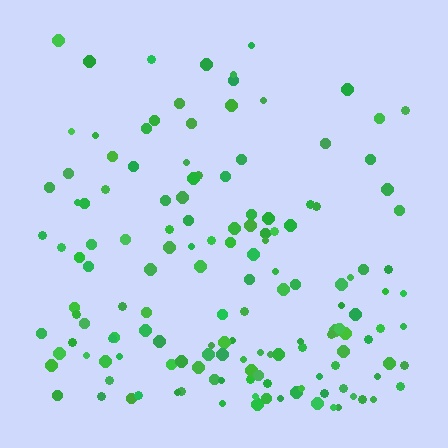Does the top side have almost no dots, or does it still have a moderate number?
Still a moderate number, just noticeably fewer than the bottom.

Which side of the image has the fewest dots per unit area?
The top.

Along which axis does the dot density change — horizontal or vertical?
Vertical.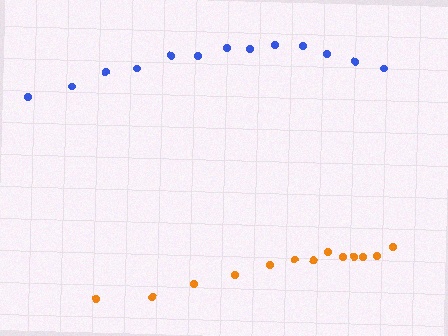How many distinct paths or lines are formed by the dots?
There are 2 distinct paths.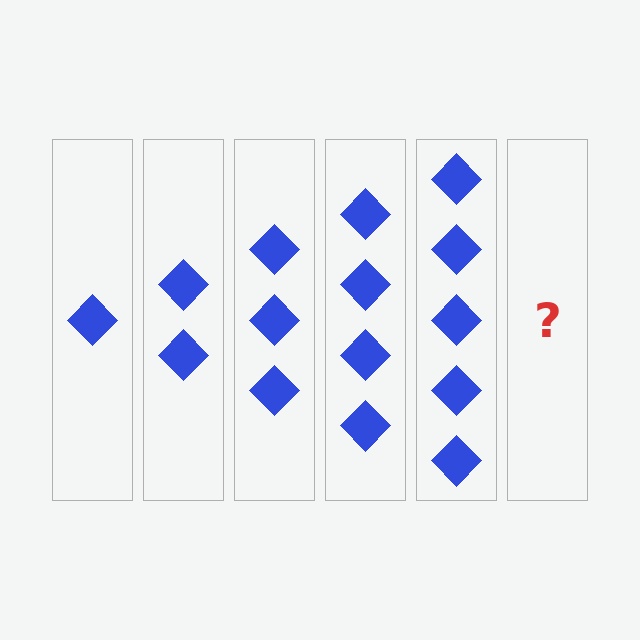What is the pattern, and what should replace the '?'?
The pattern is that each step adds one more diamond. The '?' should be 6 diamonds.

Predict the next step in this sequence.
The next step is 6 diamonds.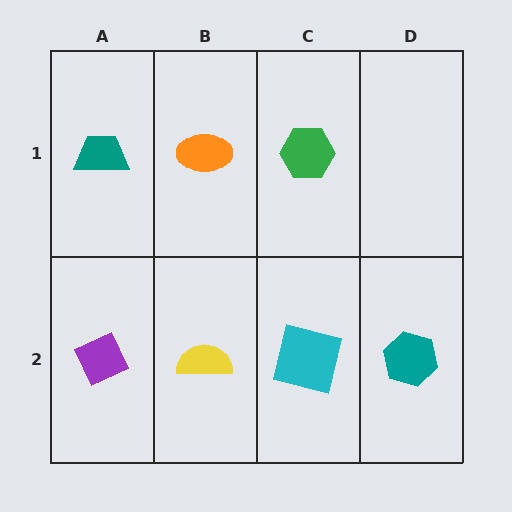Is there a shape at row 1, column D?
No, that cell is empty.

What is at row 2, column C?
A cyan square.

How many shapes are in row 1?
3 shapes.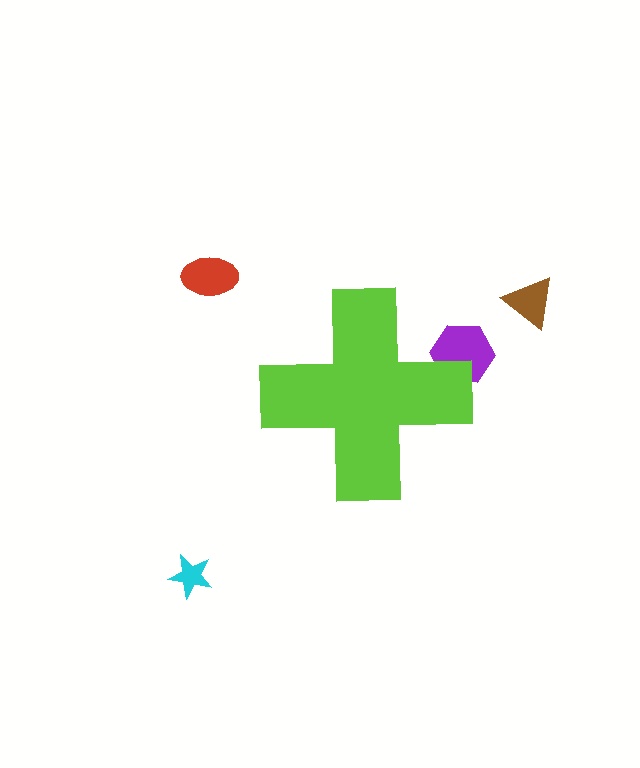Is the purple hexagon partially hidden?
Yes, the purple hexagon is partially hidden behind the lime cross.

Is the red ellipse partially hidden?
No, the red ellipse is fully visible.